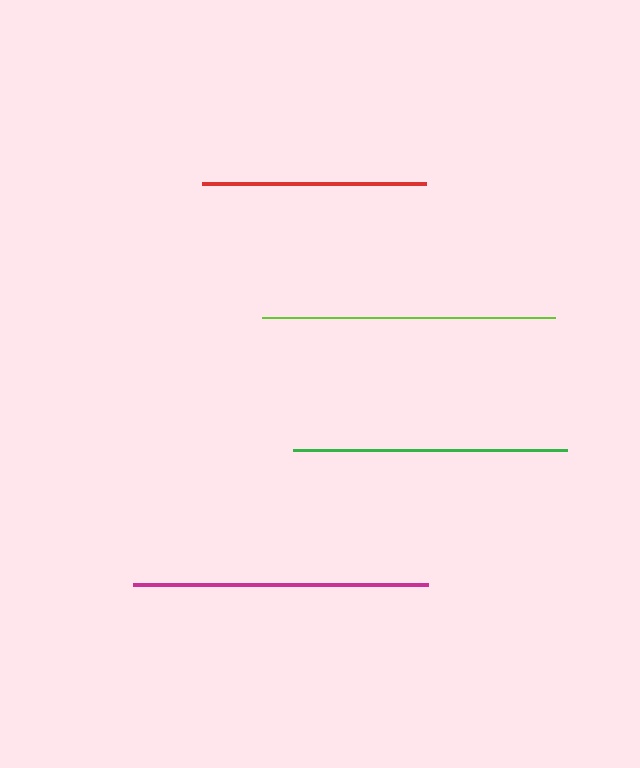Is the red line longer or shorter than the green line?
The green line is longer than the red line.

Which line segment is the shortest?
The red line is the shortest at approximately 224 pixels.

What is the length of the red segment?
The red segment is approximately 224 pixels long.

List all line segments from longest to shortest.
From longest to shortest: magenta, lime, green, red.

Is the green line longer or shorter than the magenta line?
The magenta line is longer than the green line.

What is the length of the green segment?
The green segment is approximately 274 pixels long.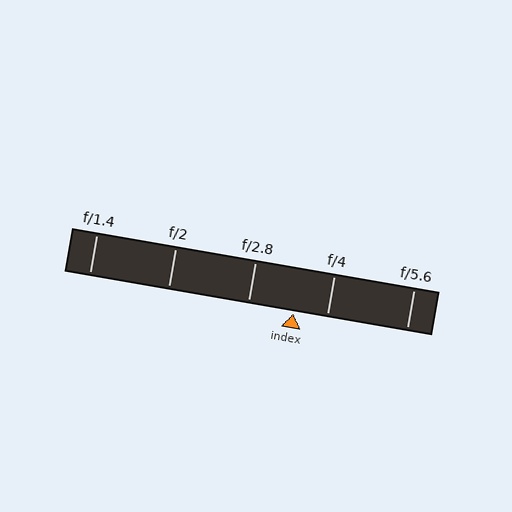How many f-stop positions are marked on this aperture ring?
There are 5 f-stop positions marked.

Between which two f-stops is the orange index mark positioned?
The index mark is between f/2.8 and f/4.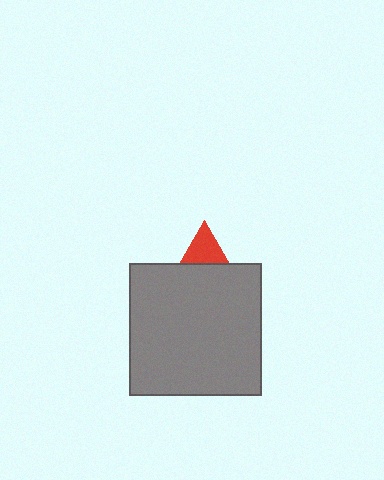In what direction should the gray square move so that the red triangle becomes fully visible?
The gray square should move down. That is the shortest direction to clear the overlap and leave the red triangle fully visible.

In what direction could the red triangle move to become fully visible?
The red triangle could move up. That would shift it out from behind the gray square entirely.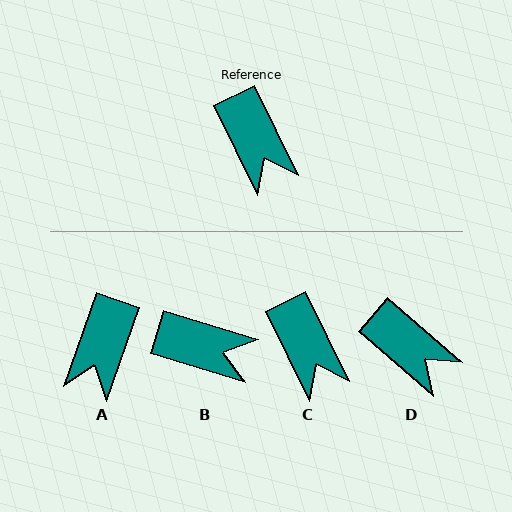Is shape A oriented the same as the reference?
No, it is off by about 46 degrees.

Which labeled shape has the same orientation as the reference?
C.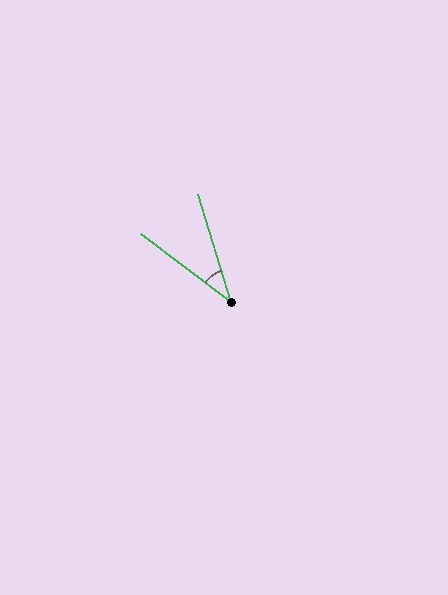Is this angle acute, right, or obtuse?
It is acute.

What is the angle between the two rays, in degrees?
Approximately 36 degrees.